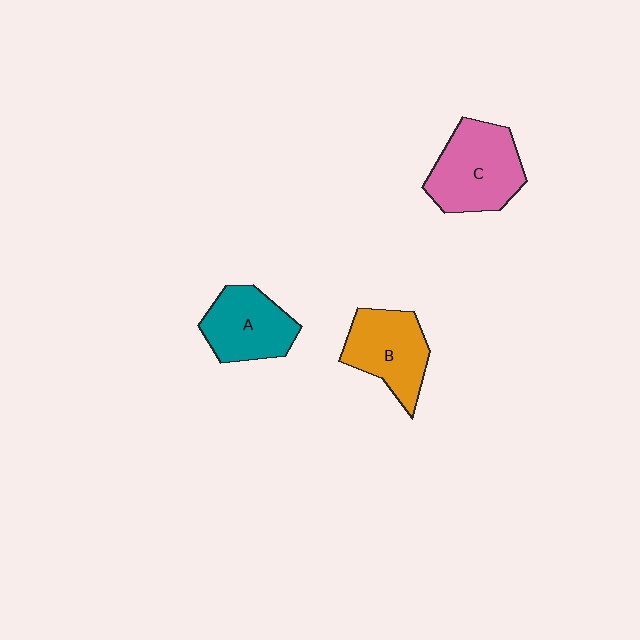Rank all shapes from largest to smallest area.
From largest to smallest: C (pink), B (orange), A (teal).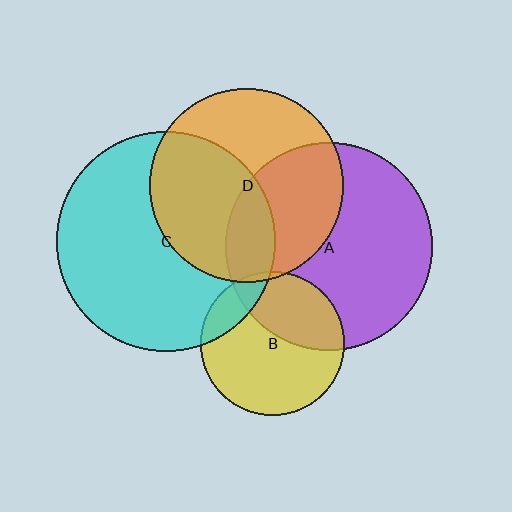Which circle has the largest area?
Circle C (cyan).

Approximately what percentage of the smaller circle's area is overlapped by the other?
Approximately 40%.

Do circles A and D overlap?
Yes.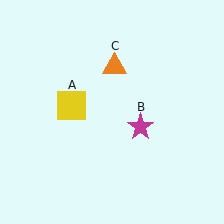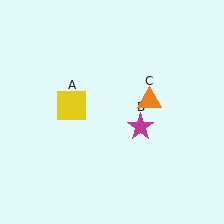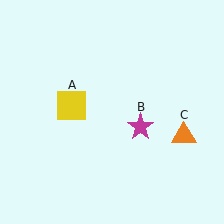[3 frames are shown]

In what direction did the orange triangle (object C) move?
The orange triangle (object C) moved down and to the right.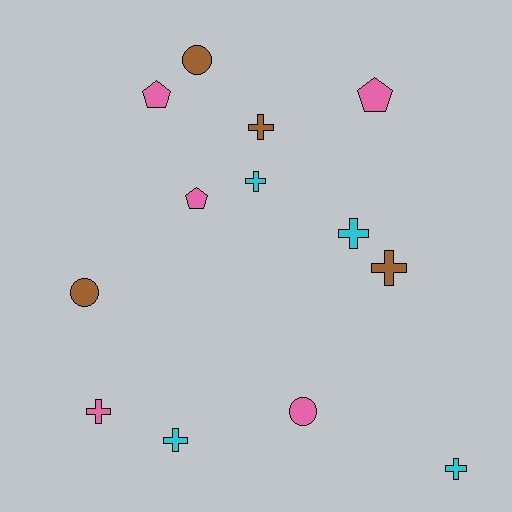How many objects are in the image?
There are 13 objects.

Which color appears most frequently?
Pink, with 5 objects.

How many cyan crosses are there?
There are 4 cyan crosses.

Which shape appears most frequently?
Cross, with 7 objects.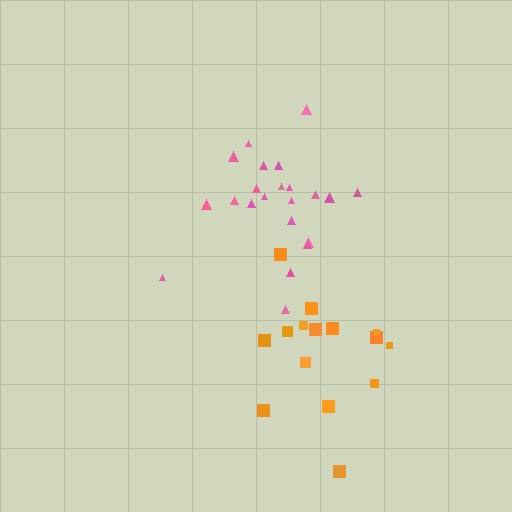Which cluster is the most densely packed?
Orange.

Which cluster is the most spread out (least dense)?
Pink.